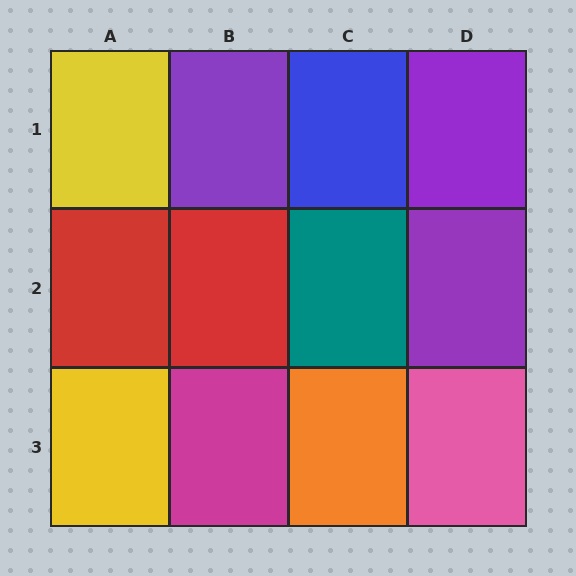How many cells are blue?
1 cell is blue.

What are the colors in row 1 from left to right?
Yellow, purple, blue, purple.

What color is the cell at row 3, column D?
Pink.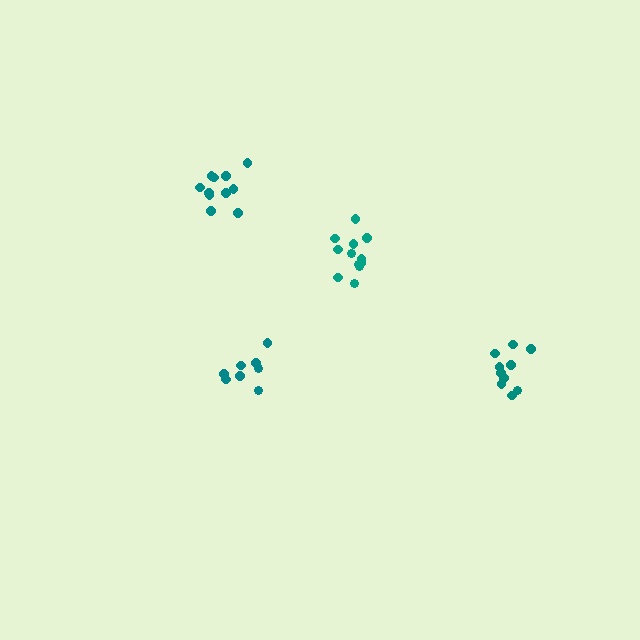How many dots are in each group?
Group 1: 11 dots, Group 2: 10 dots, Group 3: 8 dots, Group 4: 13 dots (42 total).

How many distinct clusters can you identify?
There are 4 distinct clusters.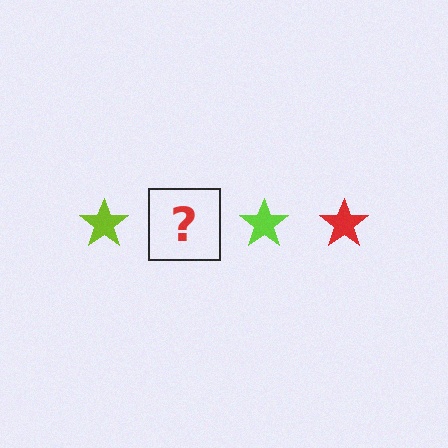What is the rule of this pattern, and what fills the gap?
The rule is that the pattern cycles through lime, red stars. The gap should be filled with a red star.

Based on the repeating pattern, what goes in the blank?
The blank should be a red star.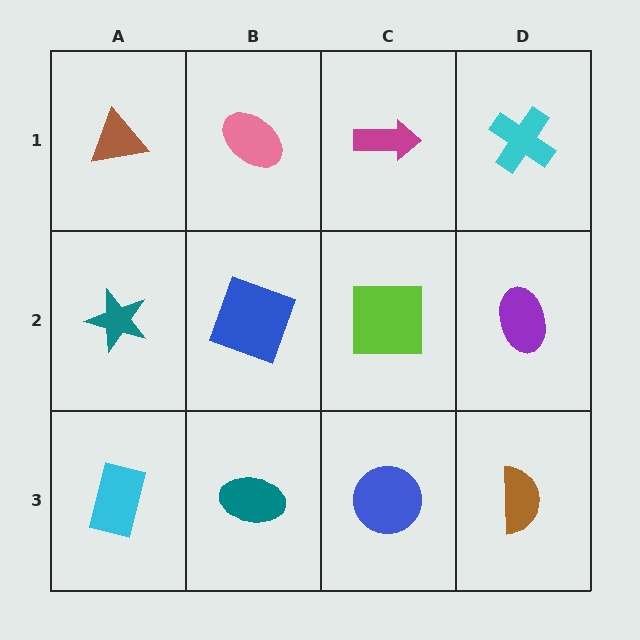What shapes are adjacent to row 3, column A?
A teal star (row 2, column A), a teal ellipse (row 3, column B).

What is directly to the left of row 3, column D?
A blue circle.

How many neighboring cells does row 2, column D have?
3.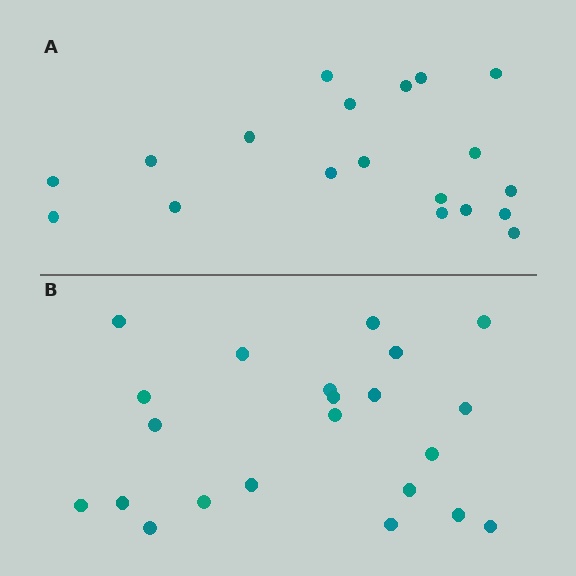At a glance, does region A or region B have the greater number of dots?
Region B (the bottom region) has more dots.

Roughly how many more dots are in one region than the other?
Region B has just a few more — roughly 2 or 3 more dots than region A.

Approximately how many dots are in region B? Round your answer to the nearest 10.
About 20 dots. (The exact count is 22, which rounds to 20.)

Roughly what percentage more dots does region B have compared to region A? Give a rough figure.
About 15% more.